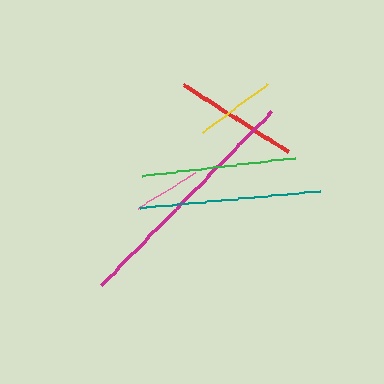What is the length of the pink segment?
The pink segment is approximately 67 pixels long.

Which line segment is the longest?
The magenta line is the longest at approximately 243 pixels.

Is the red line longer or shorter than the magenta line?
The magenta line is longer than the red line.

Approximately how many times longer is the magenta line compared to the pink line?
The magenta line is approximately 3.6 times the length of the pink line.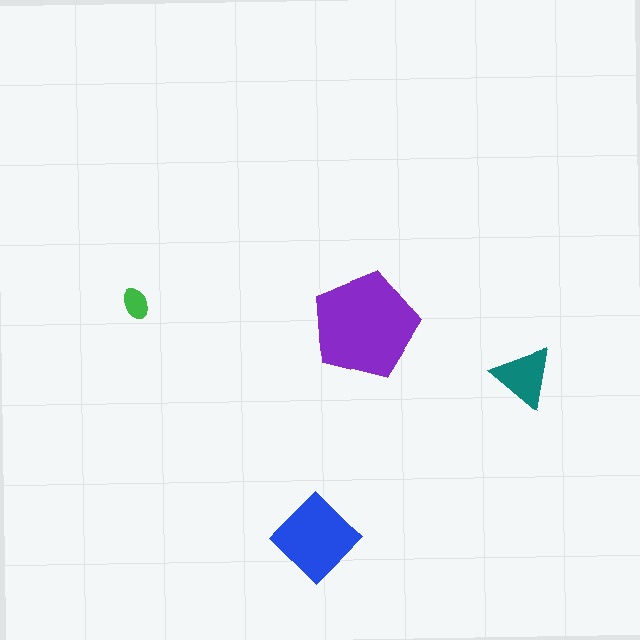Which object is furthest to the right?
The teal triangle is rightmost.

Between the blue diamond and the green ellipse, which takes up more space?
The blue diamond.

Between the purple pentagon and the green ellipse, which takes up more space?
The purple pentagon.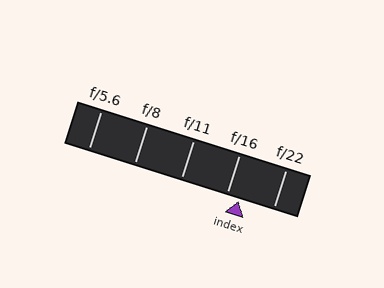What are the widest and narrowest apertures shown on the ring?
The widest aperture shown is f/5.6 and the narrowest is f/22.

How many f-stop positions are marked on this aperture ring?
There are 5 f-stop positions marked.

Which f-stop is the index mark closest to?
The index mark is closest to f/16.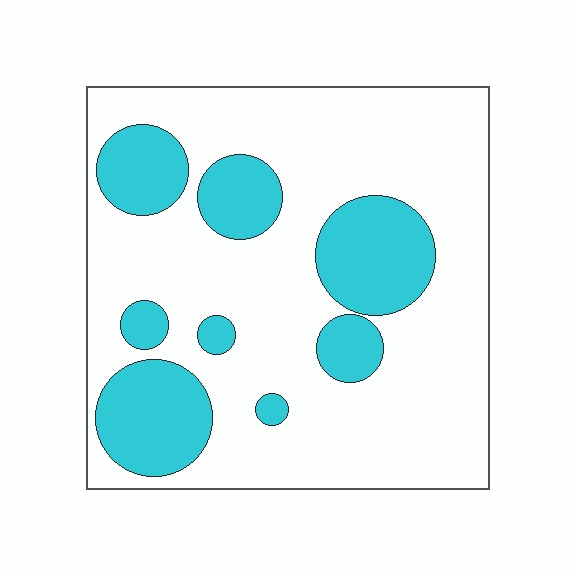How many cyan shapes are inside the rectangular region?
8.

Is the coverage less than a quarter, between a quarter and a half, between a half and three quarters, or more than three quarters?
Between a quarter and a half.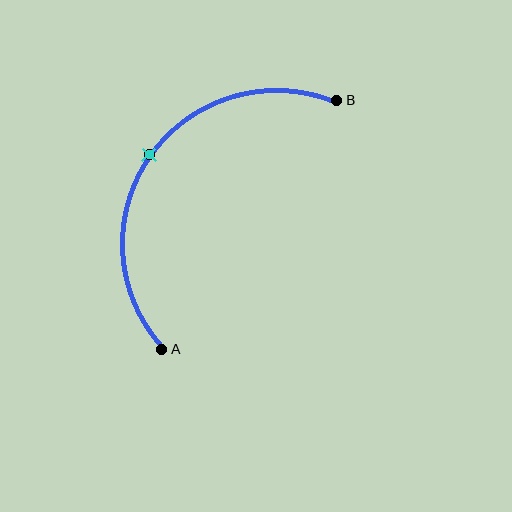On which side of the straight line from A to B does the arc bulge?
The arc bulges above and to the left of the straight line connecting A and B.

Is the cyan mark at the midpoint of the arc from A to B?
Yes. The cyan mark lies on the arc at equal arc-length from both A and B — it is the arc midpoint.